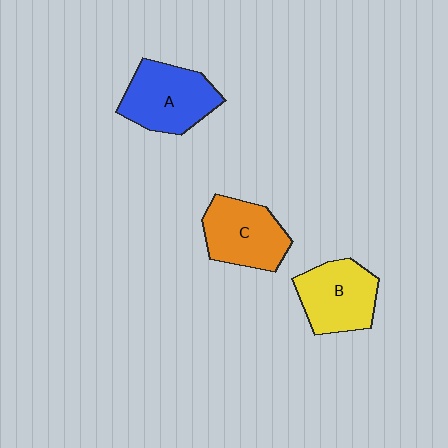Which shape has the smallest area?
Shape C (orange).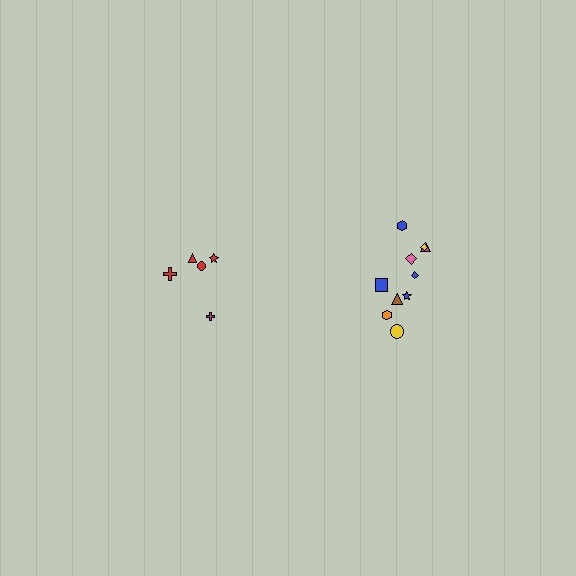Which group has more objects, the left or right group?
The right group.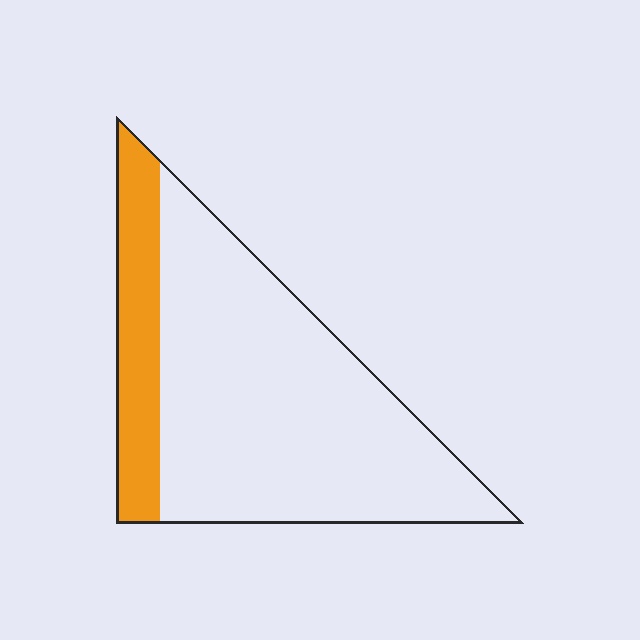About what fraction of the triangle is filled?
About one fifth (1/5).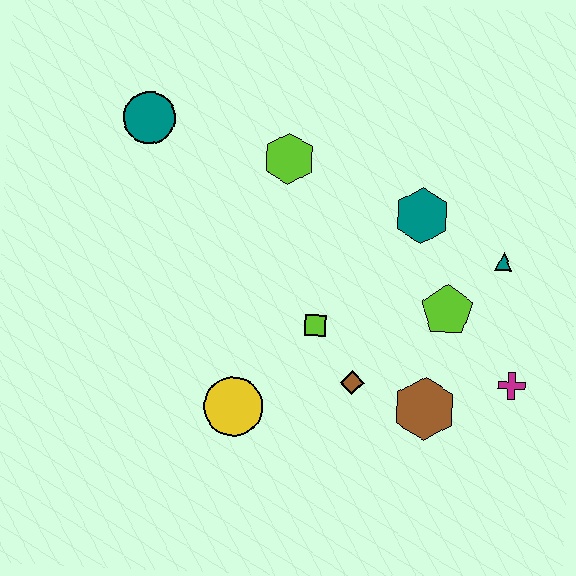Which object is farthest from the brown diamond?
The teal circle is farthest from the brown diamond.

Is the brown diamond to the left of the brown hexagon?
Yes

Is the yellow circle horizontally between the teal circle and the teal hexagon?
Yes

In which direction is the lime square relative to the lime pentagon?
The lime square is to the left of the lime pentagon.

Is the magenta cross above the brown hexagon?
Yes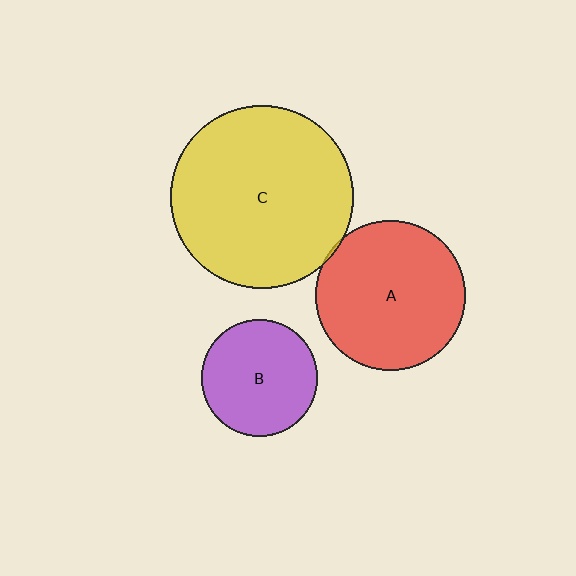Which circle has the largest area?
Circle C (yellow).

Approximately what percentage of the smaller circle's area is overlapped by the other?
Approximately 5%.